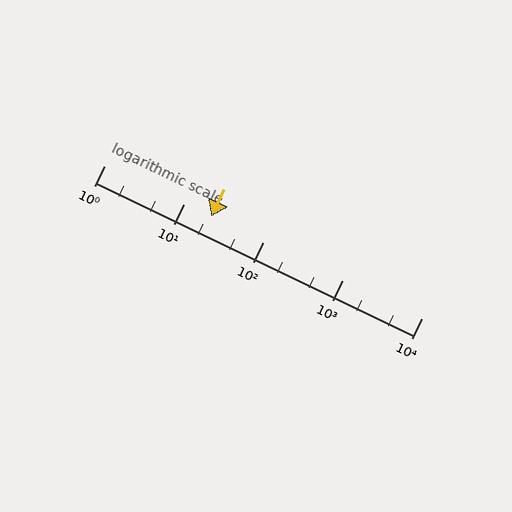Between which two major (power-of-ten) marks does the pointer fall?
The pointer is between 10 and 100.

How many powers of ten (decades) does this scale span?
The scale spans 4 decades, from 1 to 10000.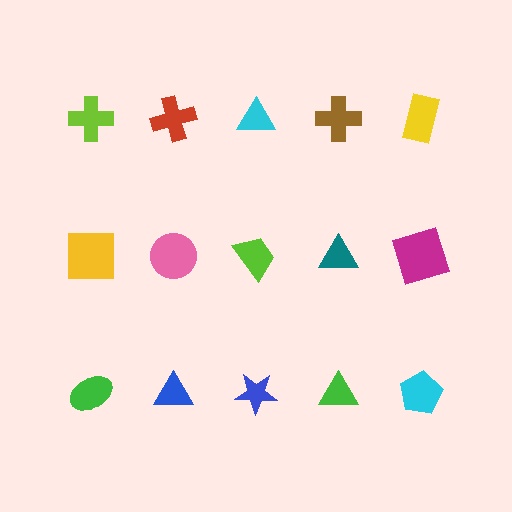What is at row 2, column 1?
A yellow square.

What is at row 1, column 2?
A red cross.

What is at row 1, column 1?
A lime cross.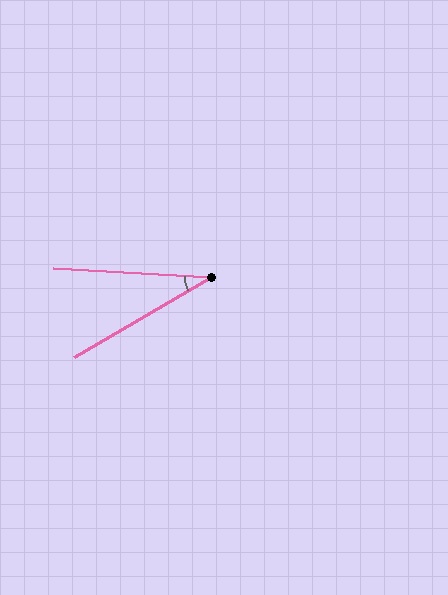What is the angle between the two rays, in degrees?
Approximately 34 degrees.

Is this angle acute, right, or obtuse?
It is acute.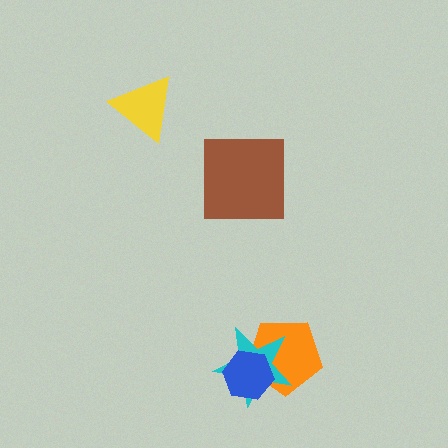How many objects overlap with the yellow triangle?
0 objects overlap with the yellow triangle.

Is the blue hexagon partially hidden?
No, no other shape covers it.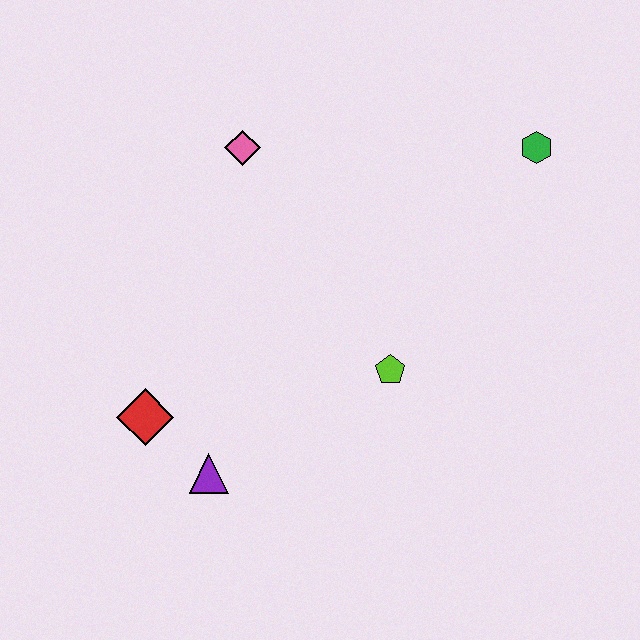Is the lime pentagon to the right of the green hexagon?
No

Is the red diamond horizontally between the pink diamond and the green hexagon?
No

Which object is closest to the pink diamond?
The lime pentagon is closest to the pink diamond.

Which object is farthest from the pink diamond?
The purple triangle is farthest from the pink diamond.